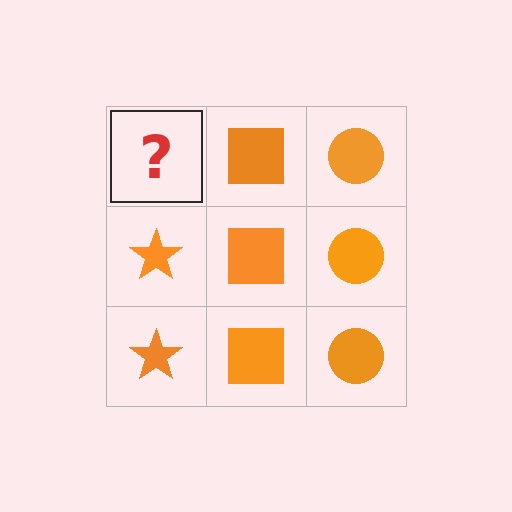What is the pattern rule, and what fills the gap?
The rule is that each column has a consistent shape. The gap should be filled with an orange star.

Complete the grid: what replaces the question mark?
The question mark should be replaced with an orange star.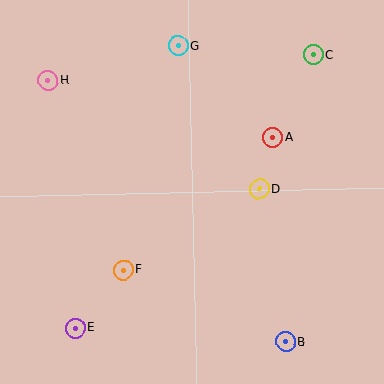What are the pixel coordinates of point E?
Point E is at (75, 328).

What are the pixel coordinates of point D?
Point D is at (259, 189).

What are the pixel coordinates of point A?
Point A is at (272, 137).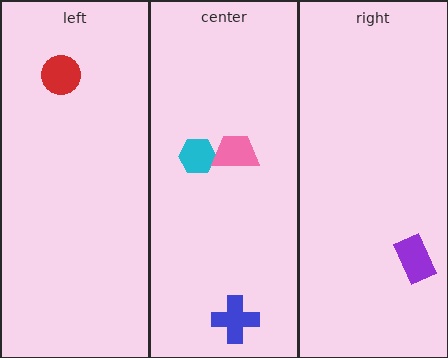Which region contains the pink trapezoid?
The center region.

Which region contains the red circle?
The left region.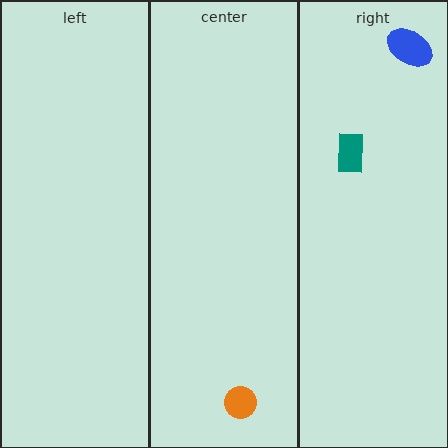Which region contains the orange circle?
The center region.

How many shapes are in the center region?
1.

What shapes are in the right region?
The teal rectangle, the blue ellipse.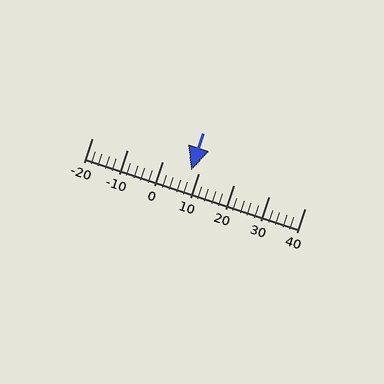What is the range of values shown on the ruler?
The ruler shows values from -20 to 40.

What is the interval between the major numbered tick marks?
The major tick marks are spaced 10 units apart.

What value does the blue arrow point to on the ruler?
The blue arrow points to approximately 8.